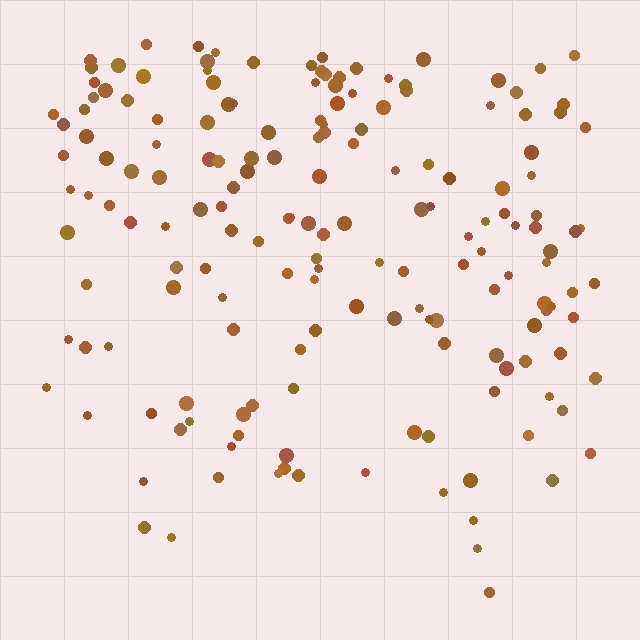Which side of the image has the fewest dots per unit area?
The bottom.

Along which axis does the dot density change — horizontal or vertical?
Vertical.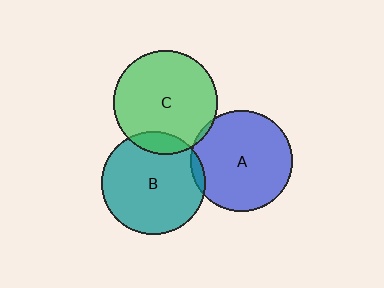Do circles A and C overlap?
Yes.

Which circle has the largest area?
Circle C (green).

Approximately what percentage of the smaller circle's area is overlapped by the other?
Approximately 5%.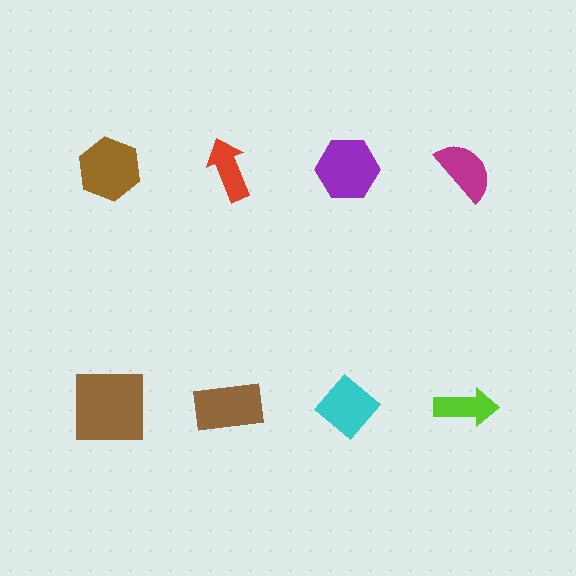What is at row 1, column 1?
A brown hexagon.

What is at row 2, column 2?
A brown rectangle.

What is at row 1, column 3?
A purple hexagon.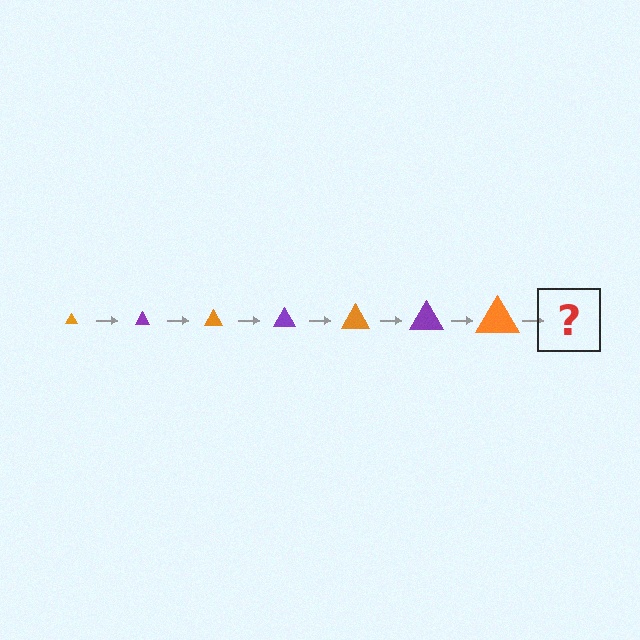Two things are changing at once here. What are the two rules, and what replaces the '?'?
The two rules are that the triangle grows larger each step and the color cycles through orange and purple. The '?' should be a purple triangle, larger than the previous one.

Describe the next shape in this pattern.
It should be a purple triangle, larger than the previous one.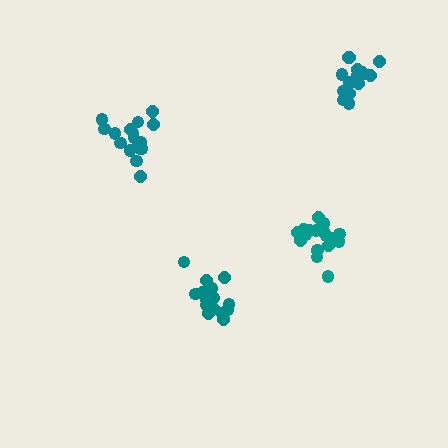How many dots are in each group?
Group 1: 18 dots, Group 2: 17 dots, Group 3: 19 dots, Group 4: 16 dots (70 total).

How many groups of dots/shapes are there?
There are 4 groups.